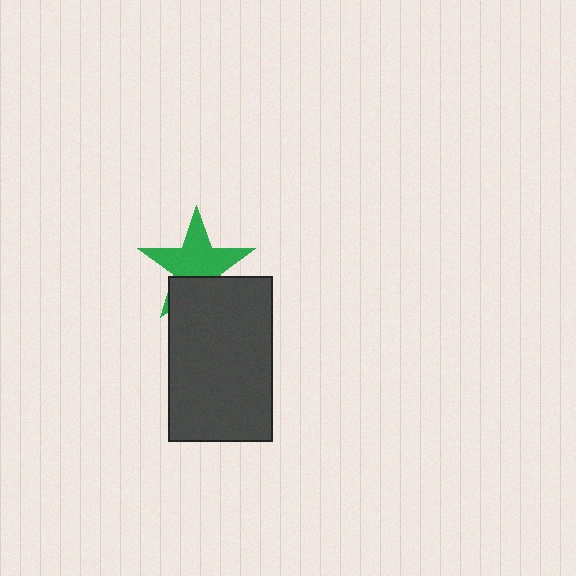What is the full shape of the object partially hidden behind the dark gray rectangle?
The partially hidden object is a green star.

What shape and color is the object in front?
The object in front is a dark gray rectangle.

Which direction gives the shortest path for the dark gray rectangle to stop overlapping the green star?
Moving down gives the shortest separation.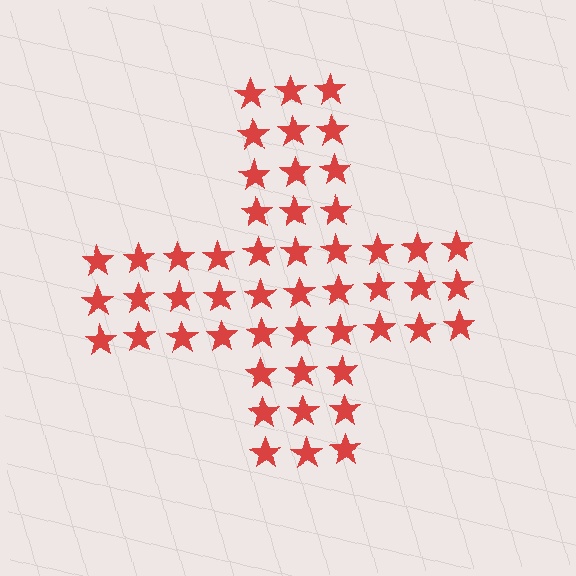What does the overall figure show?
The overall figure shows a cross.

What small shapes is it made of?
It is made of small stars.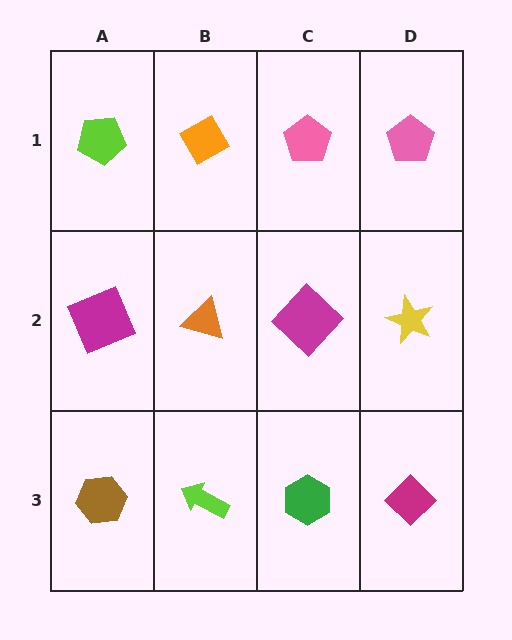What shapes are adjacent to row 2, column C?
A pink pentagon (row 1, column C), a green hexagon (row 3, column C), an orange triangle (row 2, column B), a yellow star (row 2, column D).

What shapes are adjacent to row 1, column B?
An orange triangle (row 2, column B), a lime pentagon (row 1, column A), a pink pentagon (row 1, column C).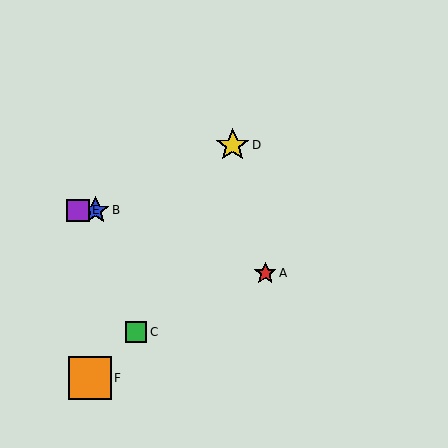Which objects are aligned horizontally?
Objects B, E are aligned horizontally.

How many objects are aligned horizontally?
2 objects (B, E) are aligned horizontally.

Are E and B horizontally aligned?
Yes, both are at y≈210.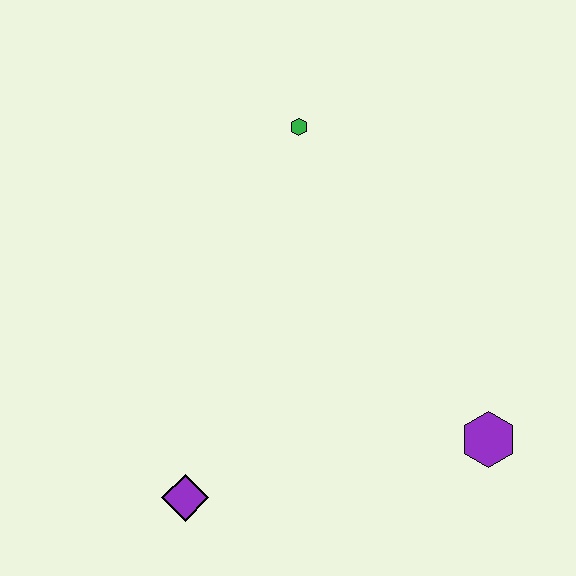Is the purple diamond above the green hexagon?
No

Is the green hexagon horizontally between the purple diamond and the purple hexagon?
Yes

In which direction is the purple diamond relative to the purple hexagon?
The purple diamond is to the left of the purple hexagon.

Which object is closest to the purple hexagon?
The purple diamond is closest to the purple hexagon.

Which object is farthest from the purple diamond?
The green hexagon is farthest from the purple diamond.